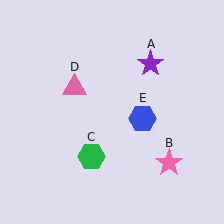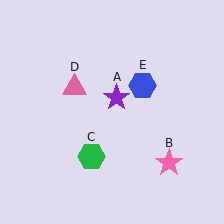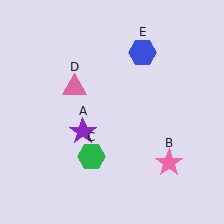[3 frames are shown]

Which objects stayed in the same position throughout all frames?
Pink star (object B) and green hexagon (object C) and pink triangle (object D) remained stationary.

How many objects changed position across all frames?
2 objects changed position: purple star (object A), blue hexagon (object E).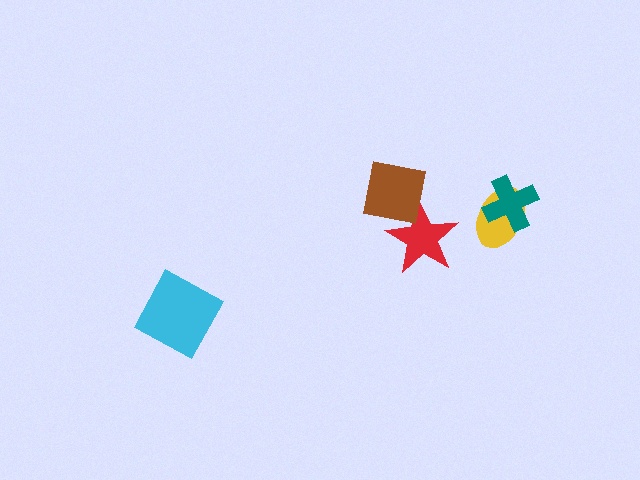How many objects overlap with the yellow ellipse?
1 object overlaps with the yellow ellipse.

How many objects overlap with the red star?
1 object overlaps with the red star.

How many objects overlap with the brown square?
1 object overlaps with the brown square.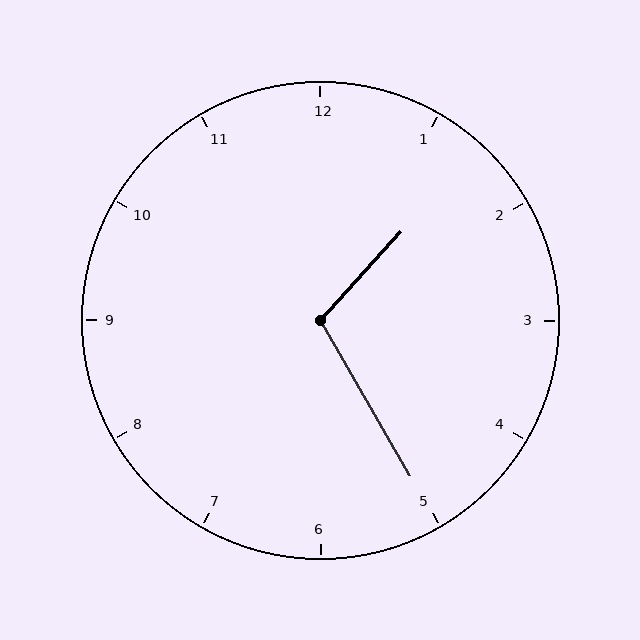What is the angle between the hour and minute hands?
Approximately 108 degrees.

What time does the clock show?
1:25.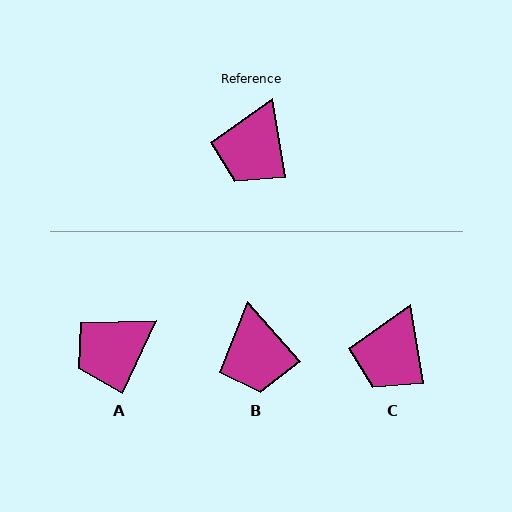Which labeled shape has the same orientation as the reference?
C.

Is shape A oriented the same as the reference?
No, it is off by about 34 degrees.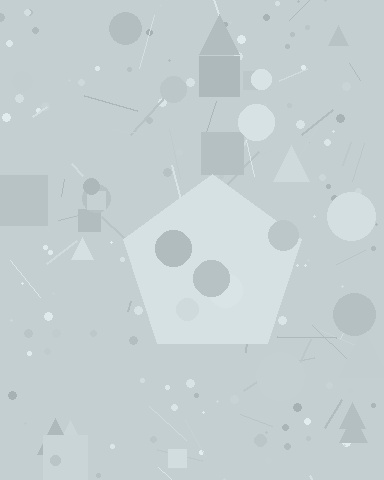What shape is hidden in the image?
A pentagon is hidden in the image.